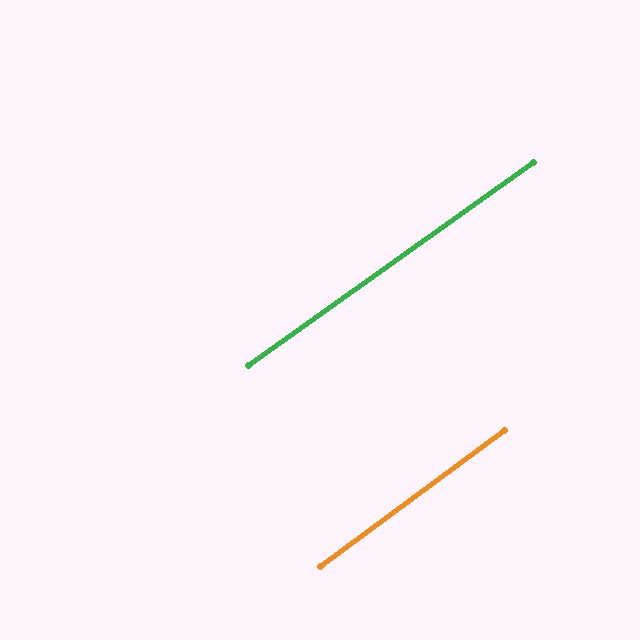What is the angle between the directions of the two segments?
Approximately 1 degree.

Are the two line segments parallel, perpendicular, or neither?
Parallel — their directions differ by only 1.1°.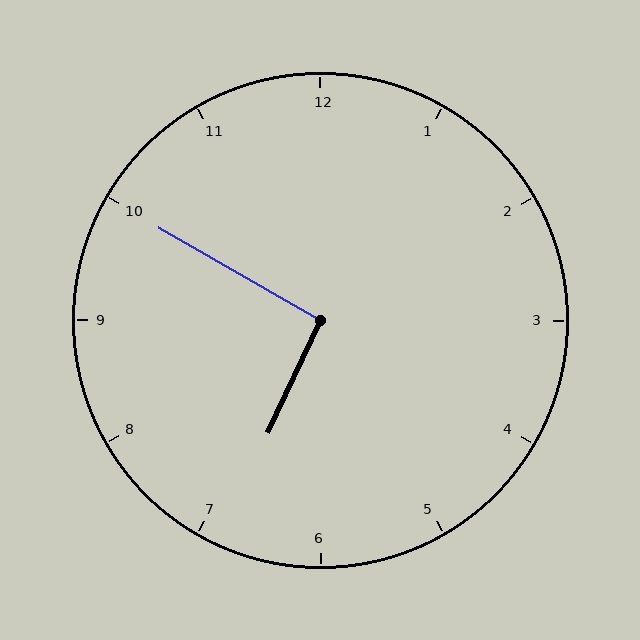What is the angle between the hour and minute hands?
Approximately 95 degrees.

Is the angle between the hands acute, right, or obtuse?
It is right.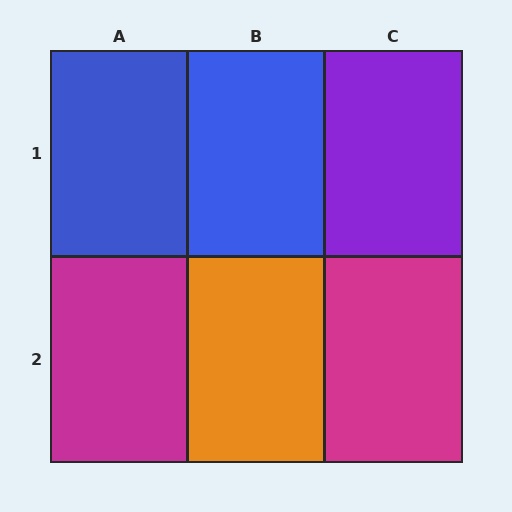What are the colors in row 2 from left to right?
Magenta, orange, magenta.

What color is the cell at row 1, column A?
Blue.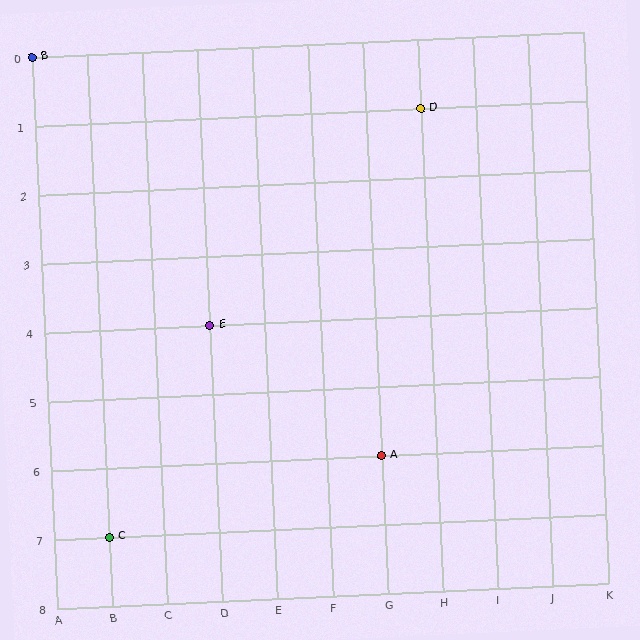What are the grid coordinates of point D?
Point D is at grid coordinates (H, 1).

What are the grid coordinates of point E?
Point E is at grid coordinates (D, 4).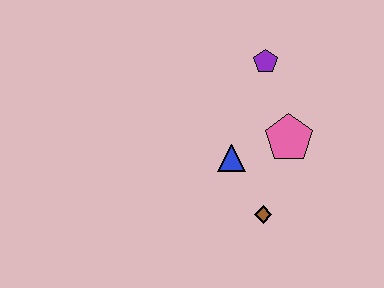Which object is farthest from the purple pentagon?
The brown diamond is farthest from the purple pentagon.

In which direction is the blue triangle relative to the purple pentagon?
The blue triangle is below the purple pentagon.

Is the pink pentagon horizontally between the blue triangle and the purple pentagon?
No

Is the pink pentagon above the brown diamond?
Yes